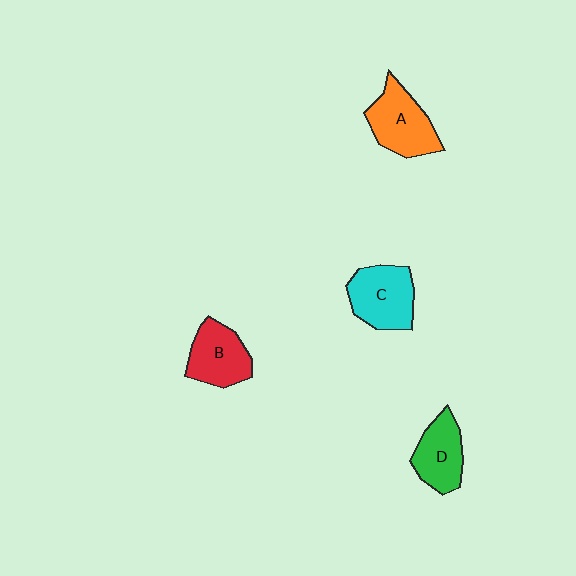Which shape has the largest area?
Shape C (cyan).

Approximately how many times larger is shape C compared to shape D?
Approximately 1.2 times.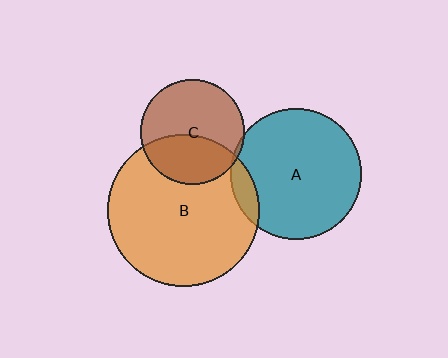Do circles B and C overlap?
Yes.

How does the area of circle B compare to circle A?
Approximately 1.3 times.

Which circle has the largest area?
Circle B (orange).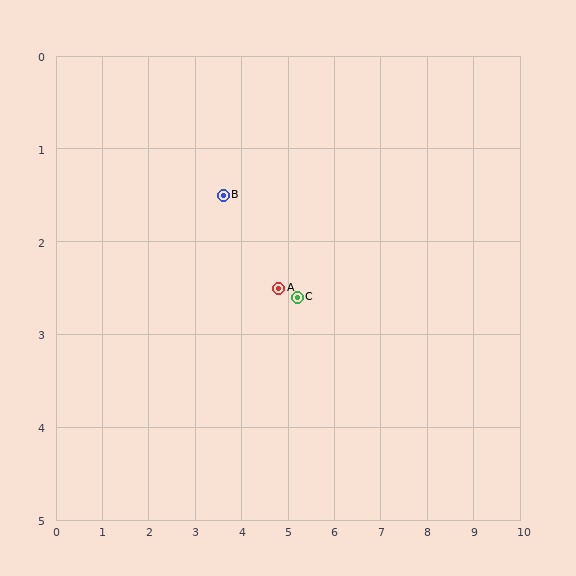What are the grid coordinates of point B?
Point B is at approximately (3.6, 1.5).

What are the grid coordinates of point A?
Point A is at approximately (4.8, 2.5).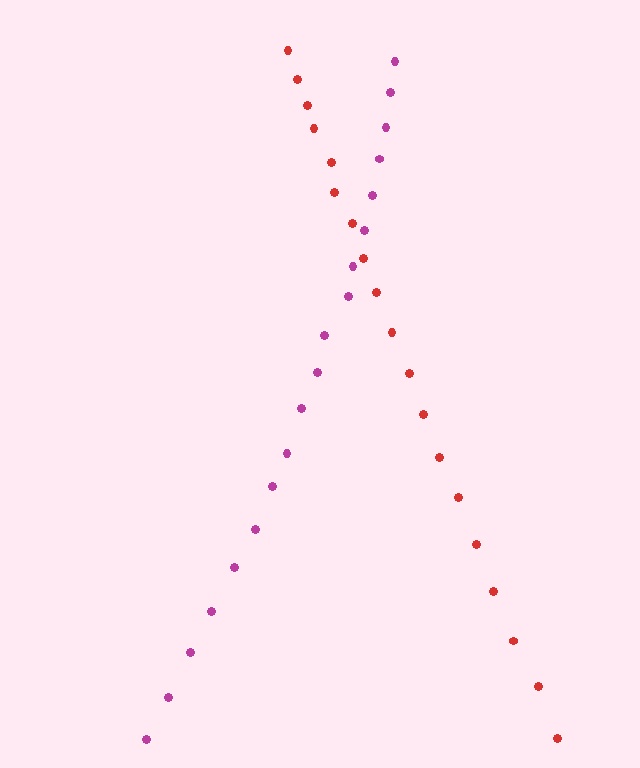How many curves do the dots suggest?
There are 2 distinct paths.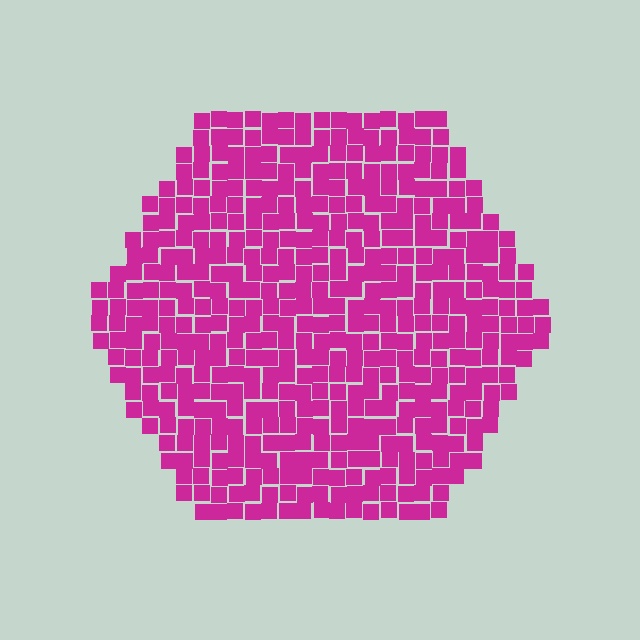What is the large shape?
The large shape is a hexagon.